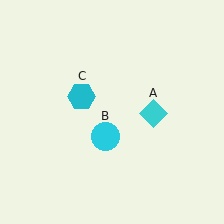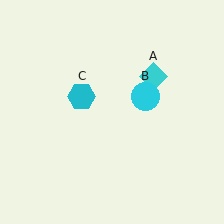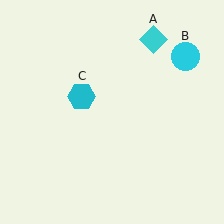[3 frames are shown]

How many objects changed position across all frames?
2 objects changed position: cyan diamond (object A), cyan circle (object B).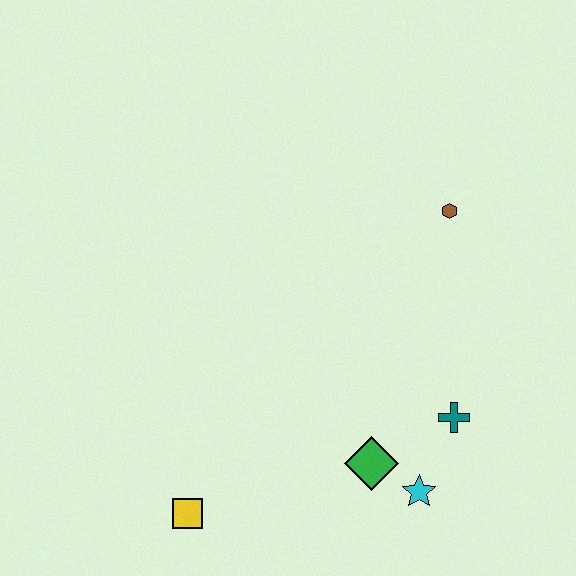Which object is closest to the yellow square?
The green diamond is closest to the yellow square.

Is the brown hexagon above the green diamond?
Yes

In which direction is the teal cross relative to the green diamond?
The teal cross is to the right of the green diamond.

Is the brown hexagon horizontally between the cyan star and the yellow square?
No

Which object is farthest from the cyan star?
The brown hexagon is farthest from the cyan star.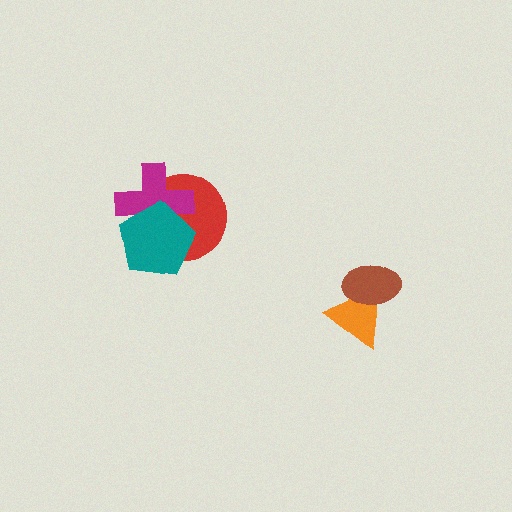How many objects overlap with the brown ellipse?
1 object overlaps with the brown ellipse.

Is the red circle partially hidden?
Yes, it is partially covered by another shape.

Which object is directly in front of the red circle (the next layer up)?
The magenta cross is directly in front of the red circle.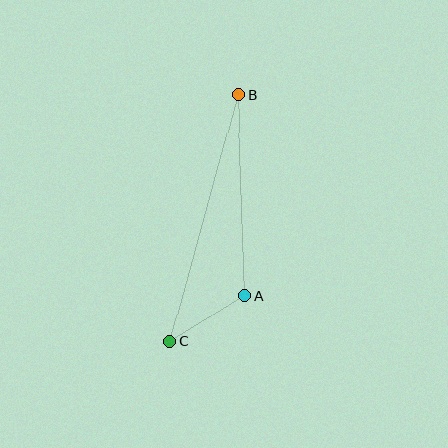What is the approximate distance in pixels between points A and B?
The distance between A and B is approximately 201 pixels.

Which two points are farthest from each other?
Points B and C are farthest from each other.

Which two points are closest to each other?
Points A and C are closest to each other.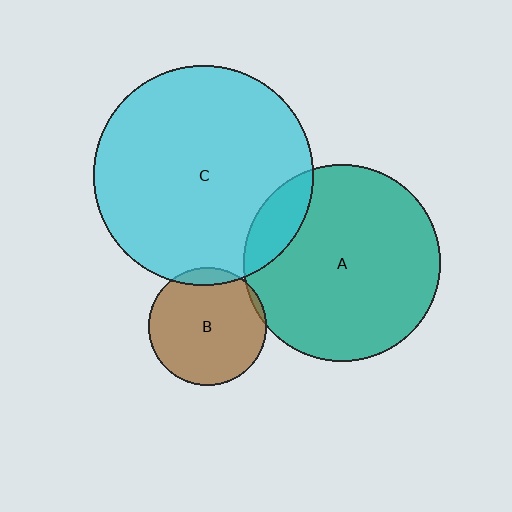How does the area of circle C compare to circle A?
Approximately 1.2 times.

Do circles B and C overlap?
Yes.